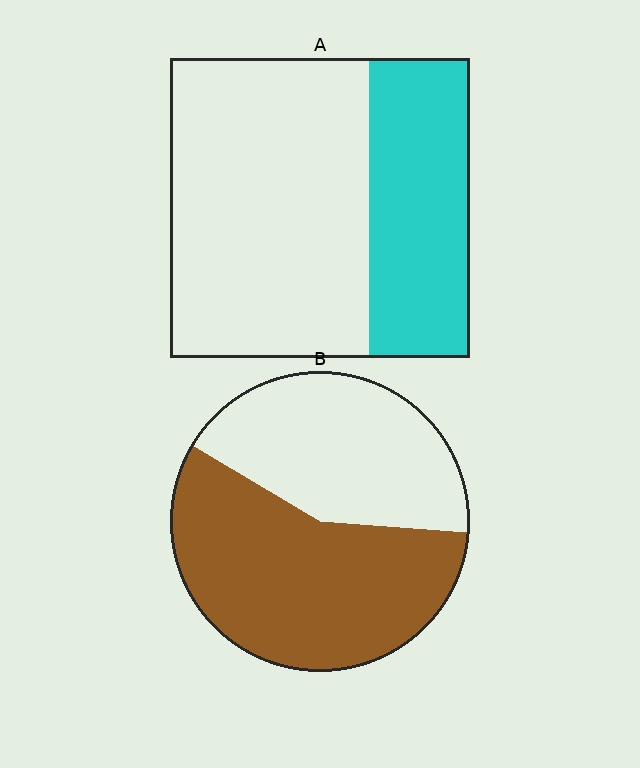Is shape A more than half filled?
No.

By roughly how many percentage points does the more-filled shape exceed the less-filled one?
By roughly 25 percentage points (B over A).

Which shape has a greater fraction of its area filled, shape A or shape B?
Shape B.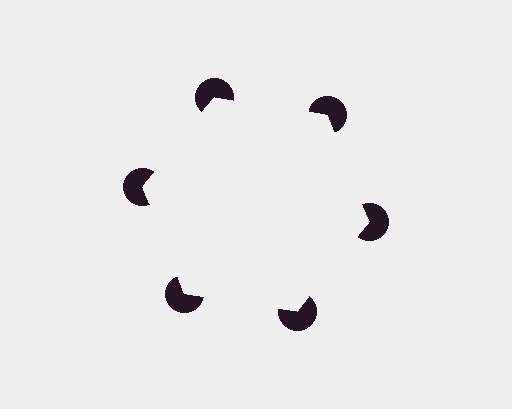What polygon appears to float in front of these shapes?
An illusory hexagon — its edges are inferred from the aligned wedge cuts in the pac-man discs, not physically drawn.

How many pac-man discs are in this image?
There are 6 — one at each vertex of the illusory hexagon.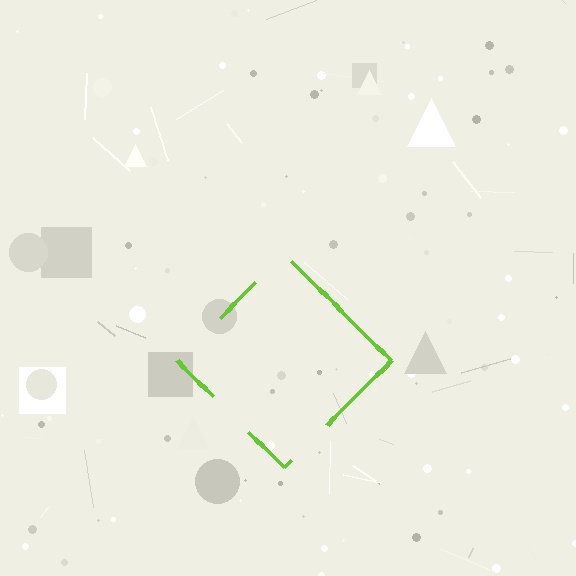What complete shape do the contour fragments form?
The contour fragments form a diamond.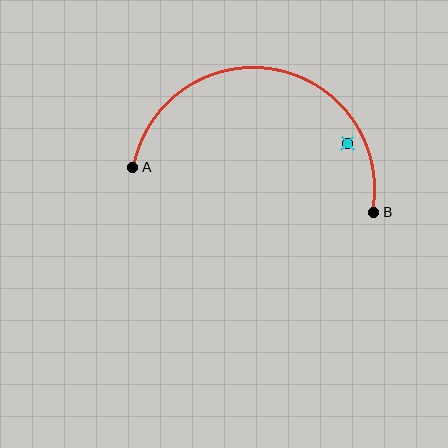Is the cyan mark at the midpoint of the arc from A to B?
No — the cyan mark does not lie on the arc at all. It sits slightly inside the curve.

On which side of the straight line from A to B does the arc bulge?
The arc bulges above the straight line connecting A and B.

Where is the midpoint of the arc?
The arc midpoint is the point on the curve farthest from the straight line joining A and B. It sits above that line.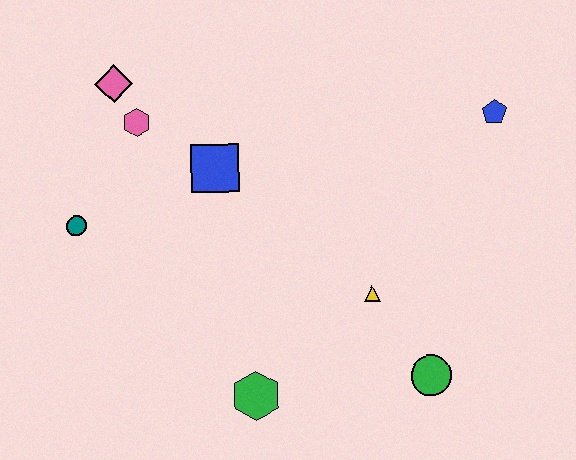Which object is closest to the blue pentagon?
The yellow triangle is closest to the blue pentagon.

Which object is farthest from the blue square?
The green circle is farthest from the blue square.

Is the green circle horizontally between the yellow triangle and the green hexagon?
No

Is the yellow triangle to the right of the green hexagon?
Yes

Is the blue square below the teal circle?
No